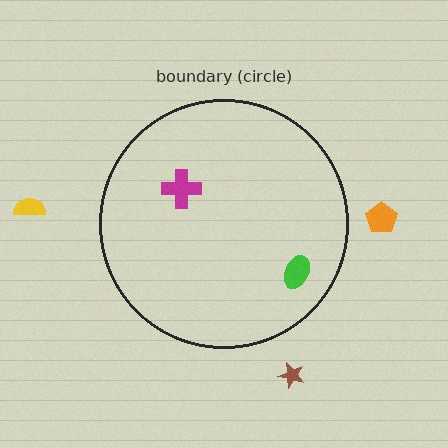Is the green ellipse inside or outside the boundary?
Inside.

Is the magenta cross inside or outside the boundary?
Inside.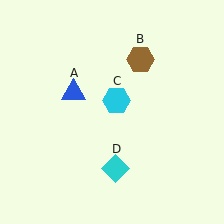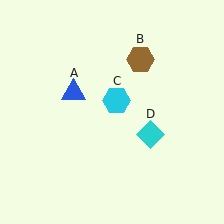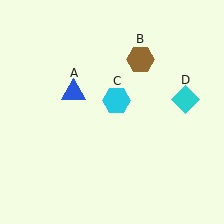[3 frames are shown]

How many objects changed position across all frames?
1 object changed position: cyan diamond (object D).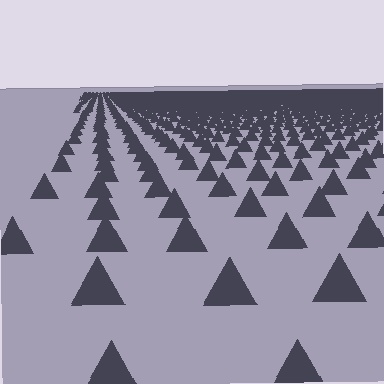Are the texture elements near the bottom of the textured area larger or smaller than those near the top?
Larger. Near the bottom, elements are closer to the viewer and appear at a bigger on-screen size.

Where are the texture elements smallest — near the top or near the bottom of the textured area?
Near the top.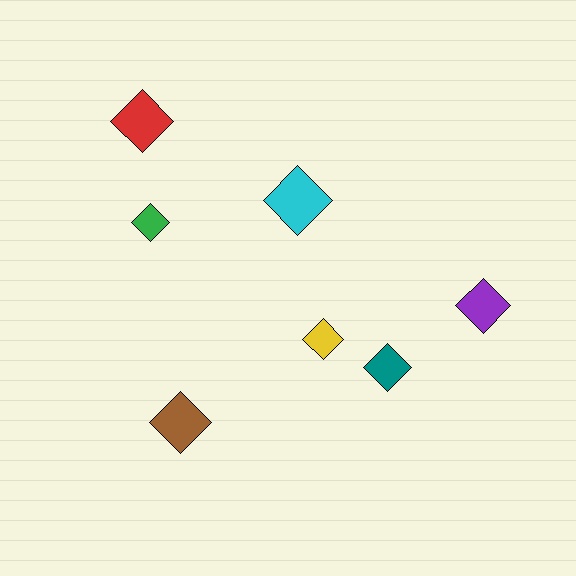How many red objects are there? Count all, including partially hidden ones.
There is 1 red object.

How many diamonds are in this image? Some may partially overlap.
There are 7 diamonds.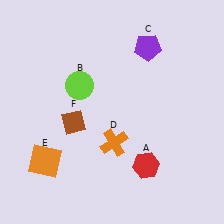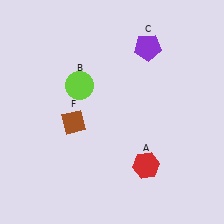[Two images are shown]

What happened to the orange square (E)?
The orange square (E) was removed in Image 2. It was in the bottom-left area of Image 1.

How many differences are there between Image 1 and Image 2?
There are 2 differences between the two images.